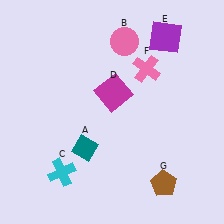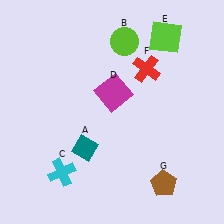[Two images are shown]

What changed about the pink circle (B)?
In Image 1, B is pink. In Image 2, it changed to lime.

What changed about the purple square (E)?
In Image 1, E is purple. In Image 2, it changed to lime.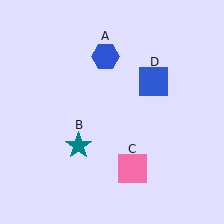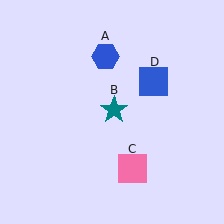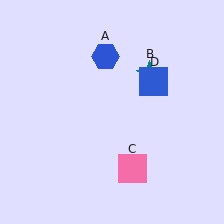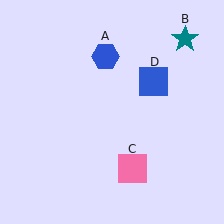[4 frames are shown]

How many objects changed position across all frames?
1 object changed position: teal star (object B).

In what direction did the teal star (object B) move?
The teal star (object B) moved up and to the right.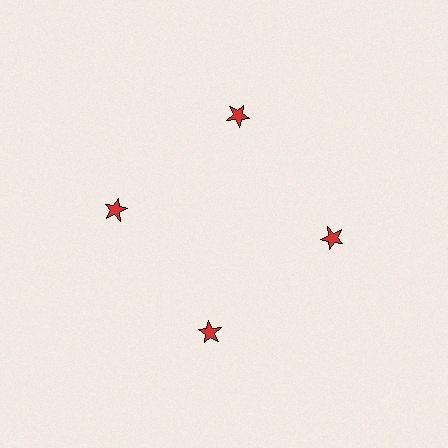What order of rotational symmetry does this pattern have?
This pattern has 4-fold rotational symmetry.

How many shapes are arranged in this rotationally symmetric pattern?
There are 4 shapes, arranged in 4 groups of 1.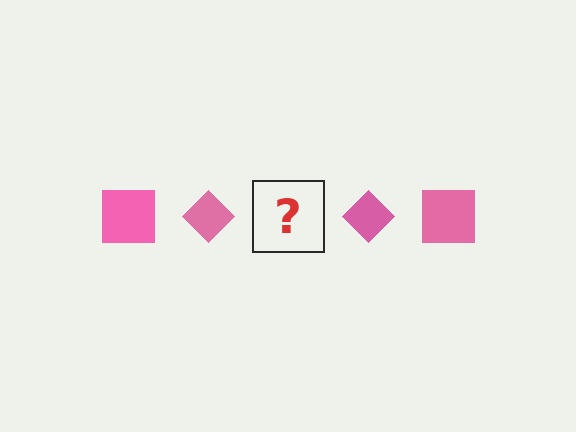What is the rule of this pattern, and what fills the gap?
The rule is that the pattern cycles through square, diamond shapes in pink. The gap should be filled with a pink square.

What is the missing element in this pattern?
The missing element is a pink square.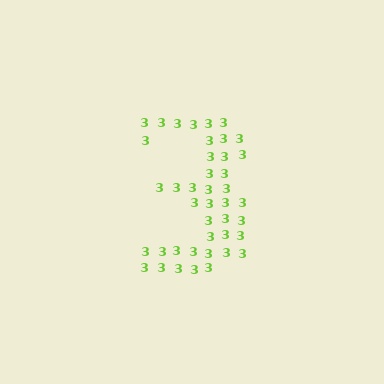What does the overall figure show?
The overall figure shows the digit 3.